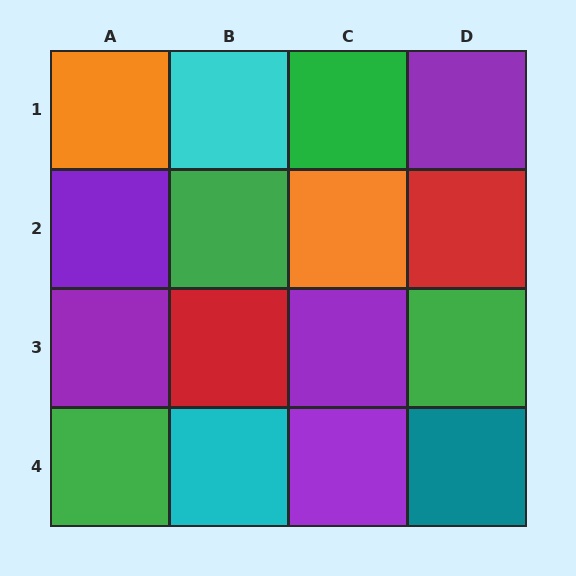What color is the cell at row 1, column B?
Cyan.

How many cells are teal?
1 cell is teal.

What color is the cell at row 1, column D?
Purple.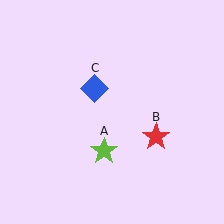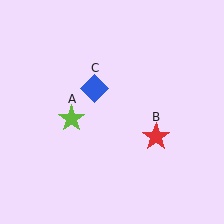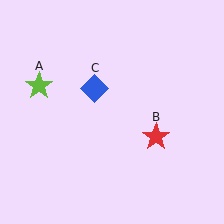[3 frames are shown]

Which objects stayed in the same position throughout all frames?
Red star (object B) and blue diamond (object C) remained stationary.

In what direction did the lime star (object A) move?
The lime star (object A) moved up and to the left.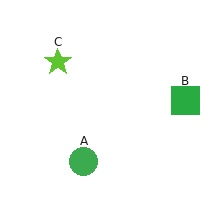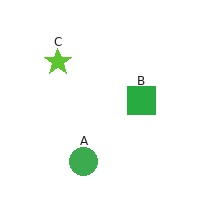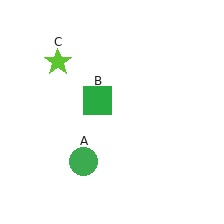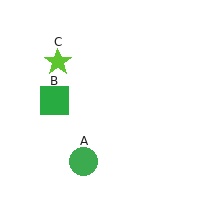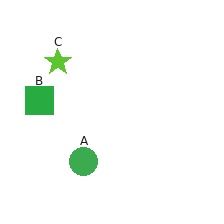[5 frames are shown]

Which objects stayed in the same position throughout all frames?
Green circle (object A) and lime star (object C) remained stationary.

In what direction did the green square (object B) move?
The green square (object B) moved left.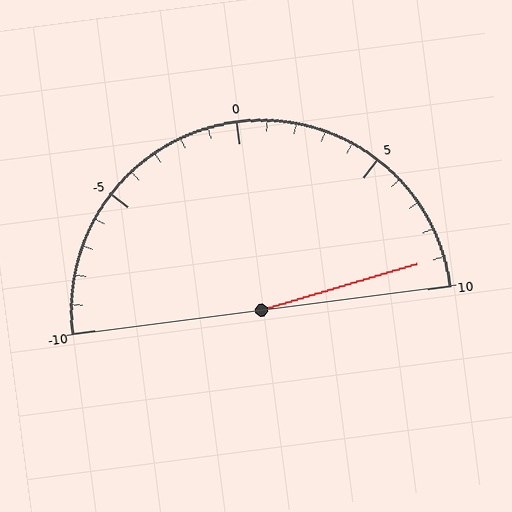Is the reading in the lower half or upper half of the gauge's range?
The reading is in the upper half of the range (-10 to 10).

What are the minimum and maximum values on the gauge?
The gauge ranges from -10 to 10.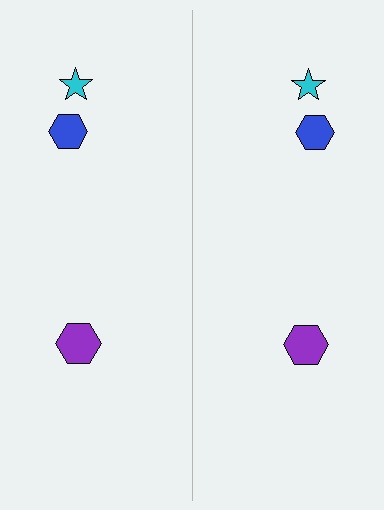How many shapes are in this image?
There are 6 shapes in this image.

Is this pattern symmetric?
Yes, this pattern has bilateral (reflection) symmetry.